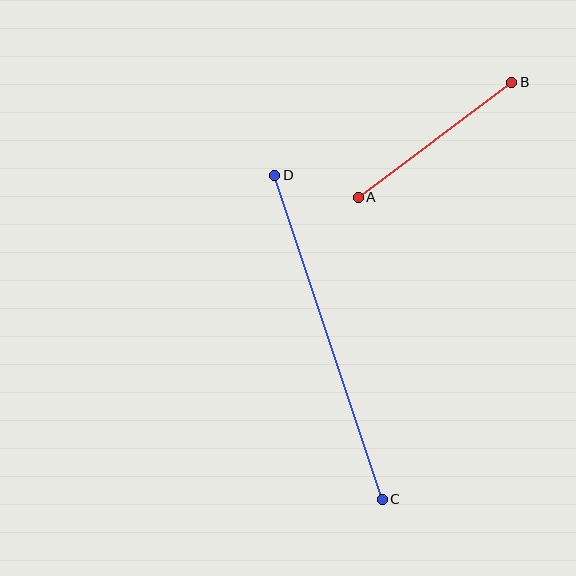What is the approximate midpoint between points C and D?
The midpoint is at approximately (328, 337) pixels.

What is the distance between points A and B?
The distance is approximately 192 pixels.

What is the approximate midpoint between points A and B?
The midpoint is at approximately (435, 140) pixels.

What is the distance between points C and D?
The distance is approximately 341 pixels.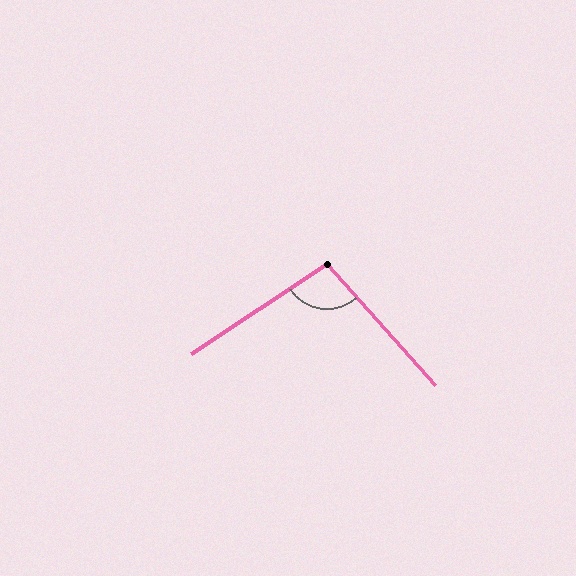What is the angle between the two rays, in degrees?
Approximately 98 degrees.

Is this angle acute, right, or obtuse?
It is obtuse.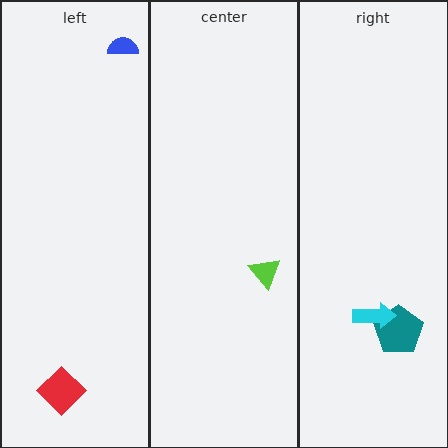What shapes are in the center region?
The lime triangle.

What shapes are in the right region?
The teal pentagon, the cyan arrow.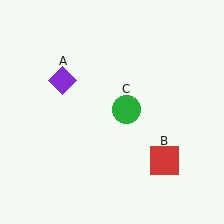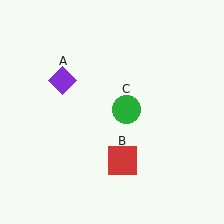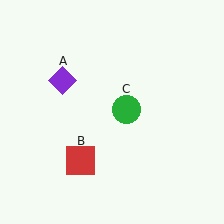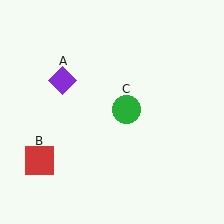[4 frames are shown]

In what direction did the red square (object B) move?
The red square (object B) moved left.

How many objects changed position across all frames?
1 object changed position: red square (object B).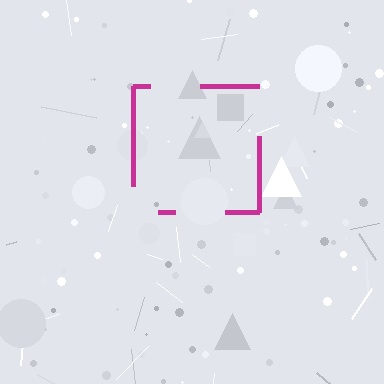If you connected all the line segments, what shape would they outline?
They would outline a square.